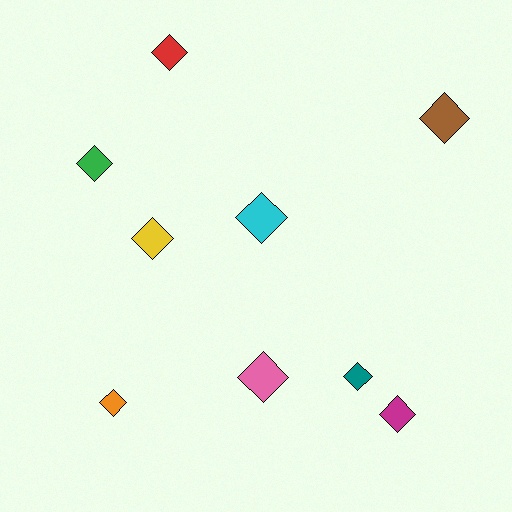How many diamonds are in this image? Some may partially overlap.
There are 9 diamonds.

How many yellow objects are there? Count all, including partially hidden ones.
There is 1 yellow object.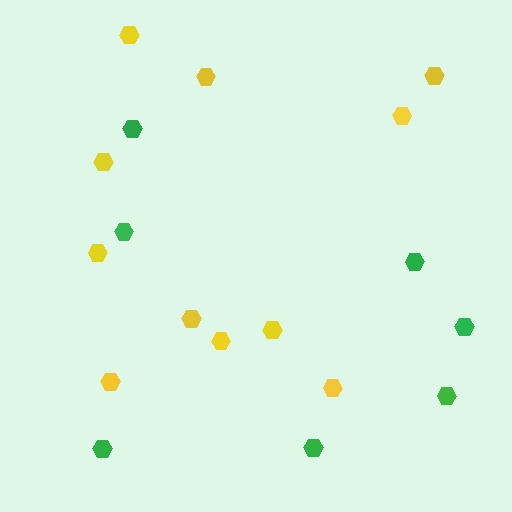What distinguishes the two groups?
There are 2 groups: one group of green hexagons (7) and one group of yellow hexagons (11).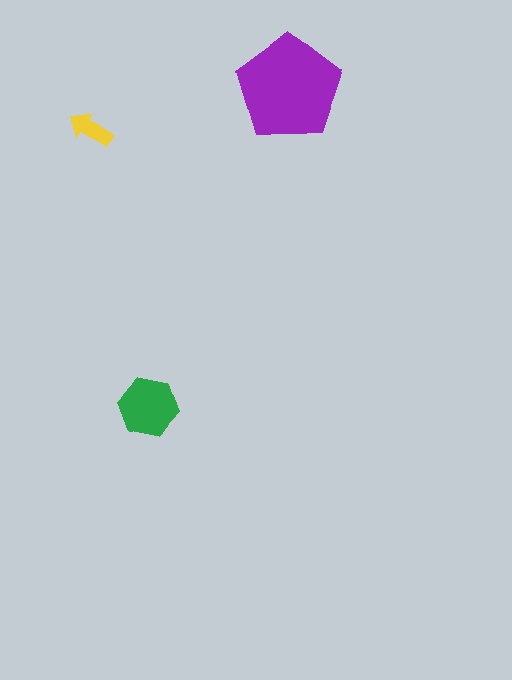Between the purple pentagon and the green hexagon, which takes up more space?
The purple pentagon.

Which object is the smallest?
The yellow arrow.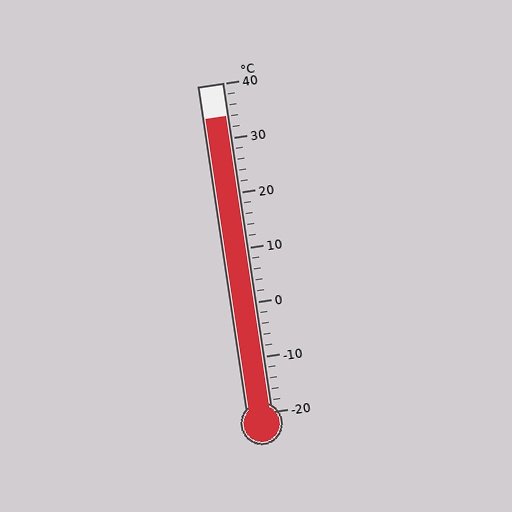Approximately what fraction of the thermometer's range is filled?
The thermometer is filled to approximately 90% of its range.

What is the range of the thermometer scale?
The thermometer scale ranges from -20°C to 40°C.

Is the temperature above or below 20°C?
The temperature is above 20°C.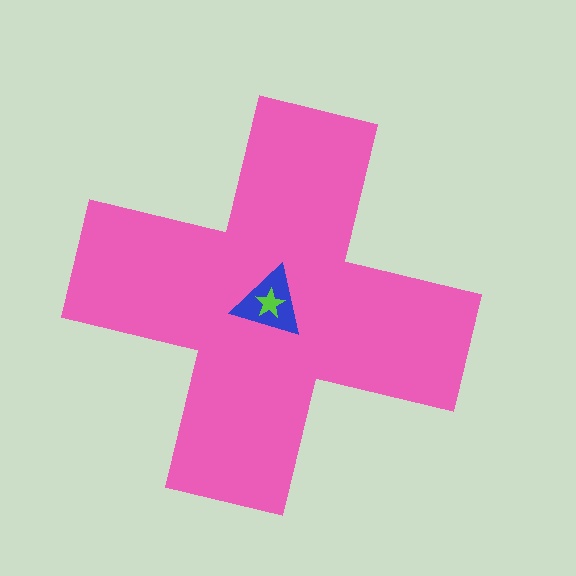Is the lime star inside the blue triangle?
Yes.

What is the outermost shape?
The pink cross.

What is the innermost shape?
The lime star.